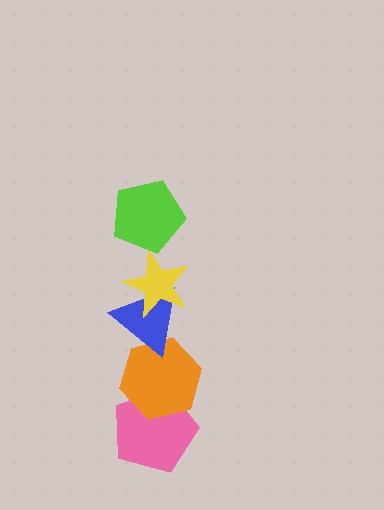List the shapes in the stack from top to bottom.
From top to bottom: the lime pentagon, the yellow star, the blue triangle, the orange hexagon, the pink pentagon.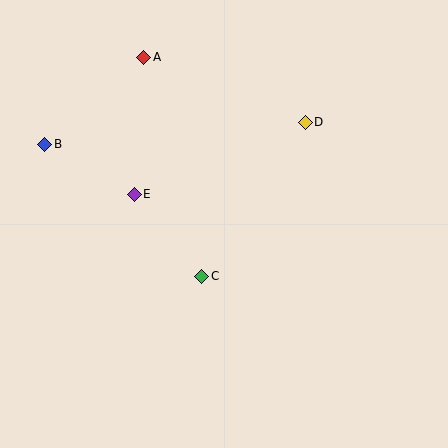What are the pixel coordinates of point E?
Point E is at (134, 194).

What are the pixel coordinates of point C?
Point C is at (202, 276).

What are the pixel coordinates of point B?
Point B is at (45, 144).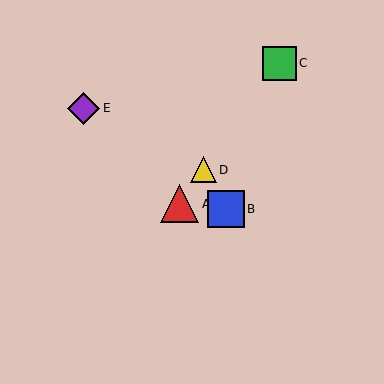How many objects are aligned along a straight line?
3 objects (A, C, D) are aligned along a straight line.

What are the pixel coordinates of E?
Object E is at (84, 108).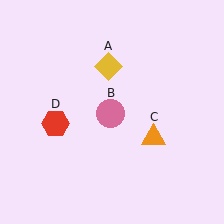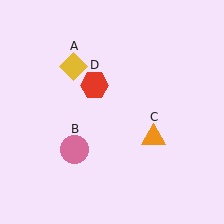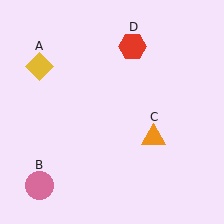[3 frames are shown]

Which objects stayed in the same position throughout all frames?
Orange triangle (object C) remained stationary.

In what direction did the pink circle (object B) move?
The pink circle (object B) moved down and to the left.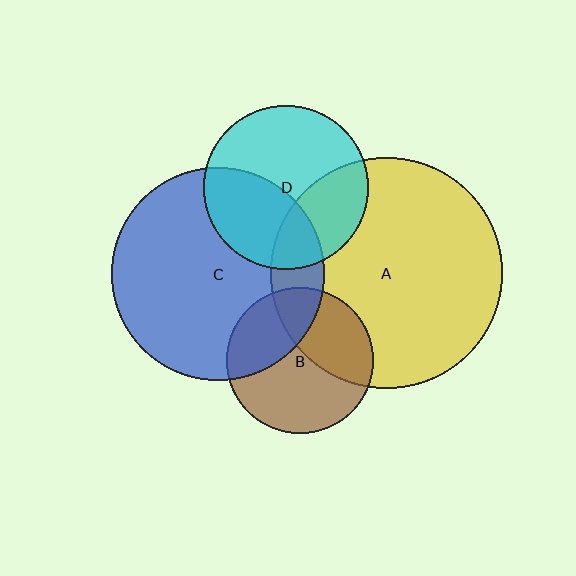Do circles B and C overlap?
Yes.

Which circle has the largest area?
Circle A (yellow).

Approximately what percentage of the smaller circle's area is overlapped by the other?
Approximately 35%.